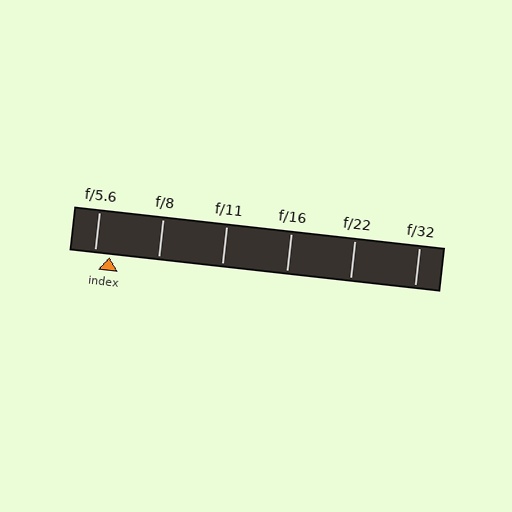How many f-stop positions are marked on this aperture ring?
There are 6 f-stop positions marked.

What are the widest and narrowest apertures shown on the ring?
The widest aperture shown is f/5.6 and the narrowest is f/32.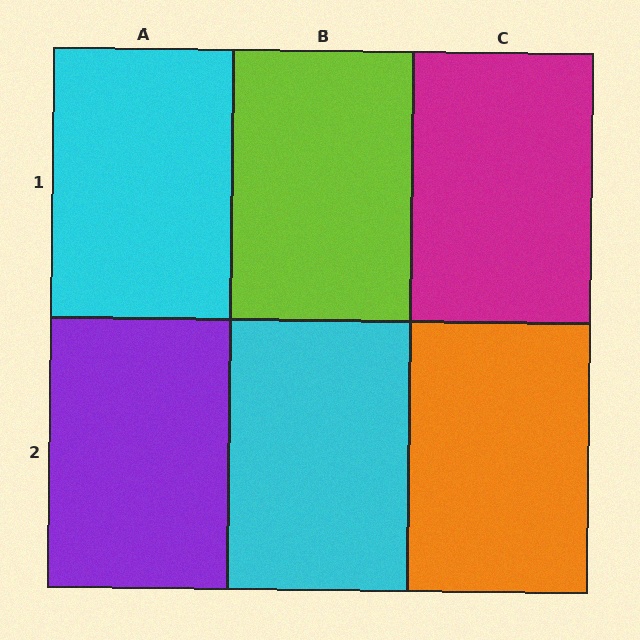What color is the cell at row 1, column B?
Lime.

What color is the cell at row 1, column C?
Magenta.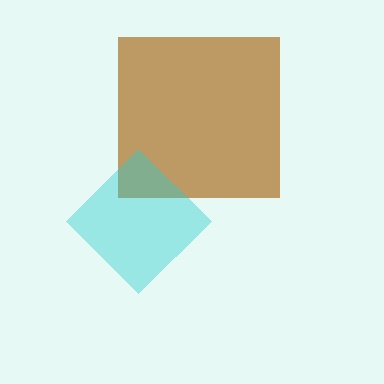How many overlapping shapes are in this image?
There are 2 overlapping shapes in the image.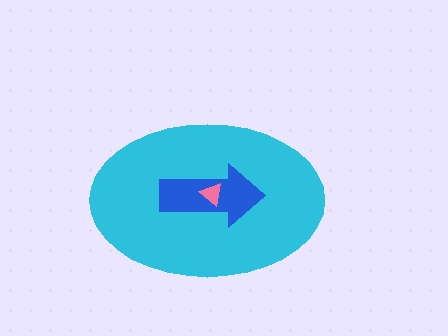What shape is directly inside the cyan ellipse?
The blue arrow.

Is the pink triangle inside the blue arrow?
Yes.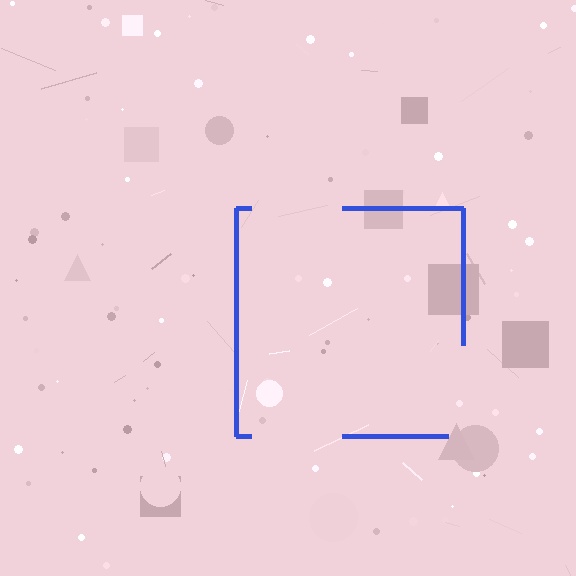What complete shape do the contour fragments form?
The contour fragments form a square.